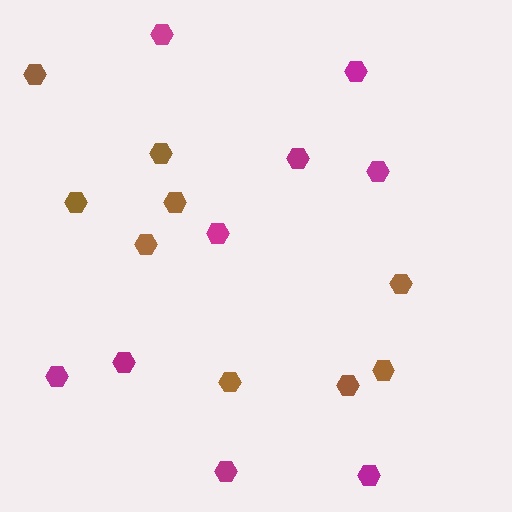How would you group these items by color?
There are 2 groups: one group of magenta hexagons (9) and one group of brown hexagons (9).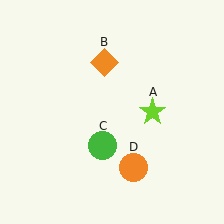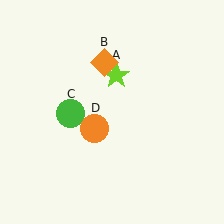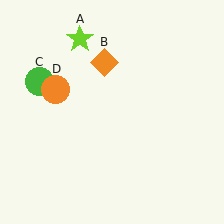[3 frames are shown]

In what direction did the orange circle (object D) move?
The orange circle (object D) moved up and to the left.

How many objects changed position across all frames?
3 objects changed position: lime star (object A), green circle (object C), orange circle (object D).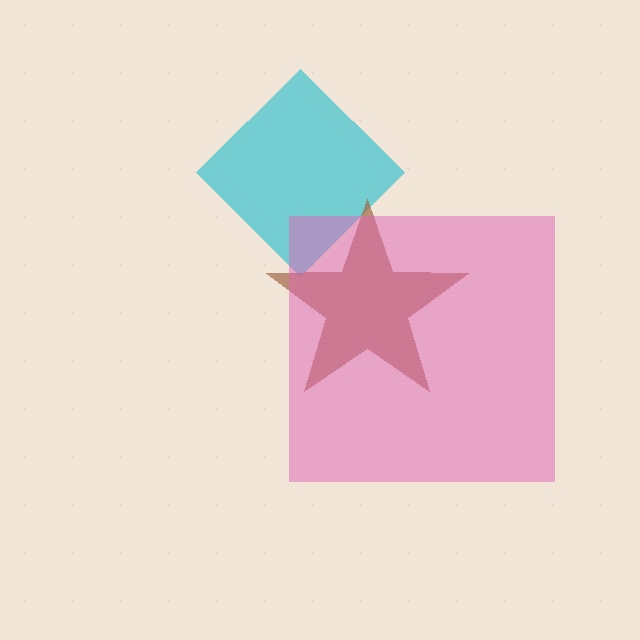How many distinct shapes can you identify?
There are 3 distinct shapes: a cyan diamond, a brown star, a pink square.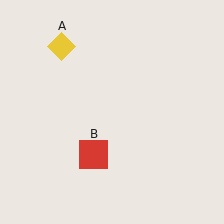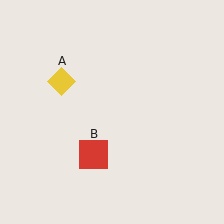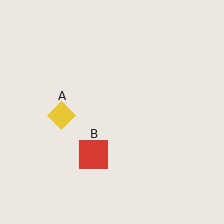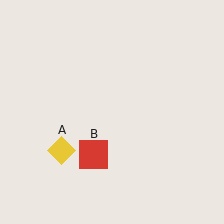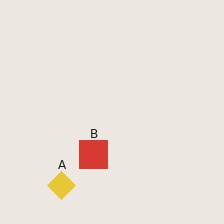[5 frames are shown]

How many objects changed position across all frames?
1 object changed position: yellow diamond (object A).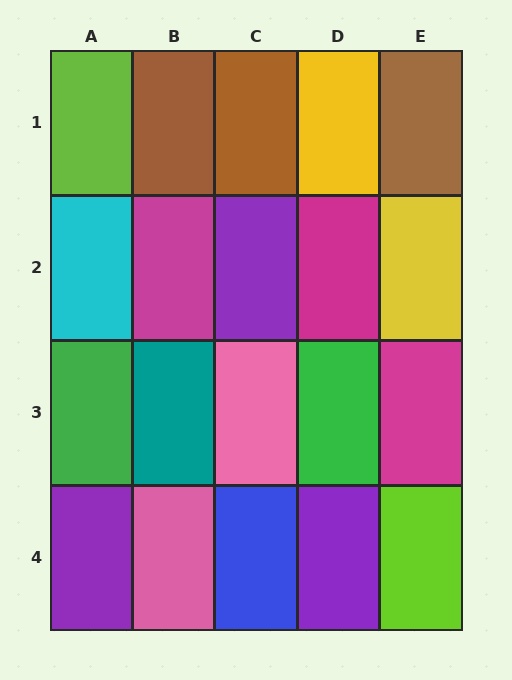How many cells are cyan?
1 cell is cyan.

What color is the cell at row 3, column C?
Pink.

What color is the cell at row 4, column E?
Lime.